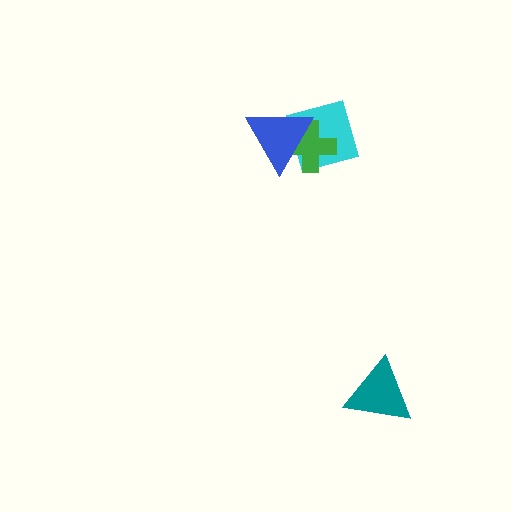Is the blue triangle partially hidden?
No, no other shape covers it.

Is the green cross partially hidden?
Yes, it is partially covered by another shape.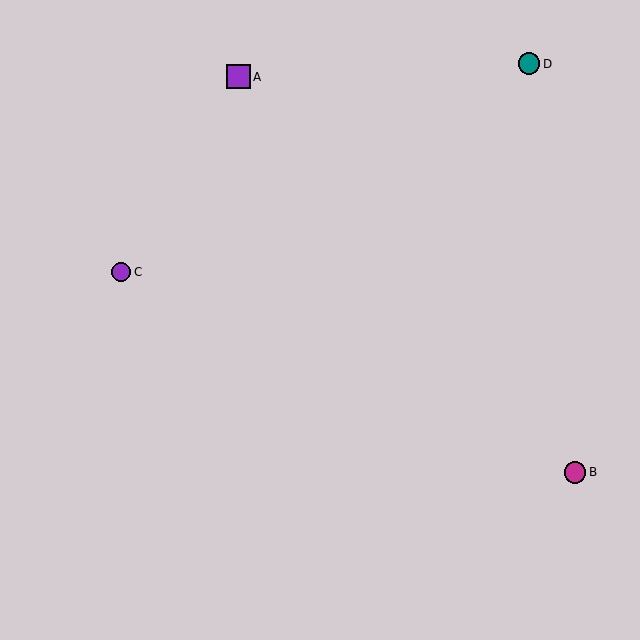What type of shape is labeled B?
Shape B is a magenta circle.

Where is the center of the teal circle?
The center of the teal circle is at (529, 64).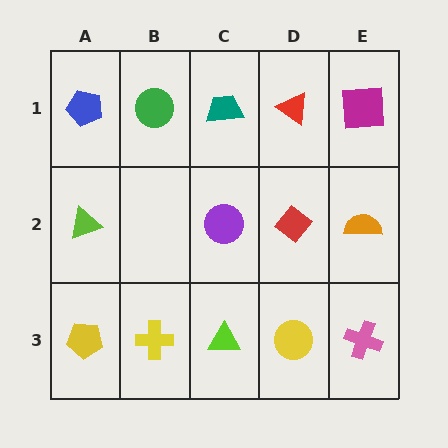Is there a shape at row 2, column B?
No, that cell is empty.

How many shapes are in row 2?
4 shapes.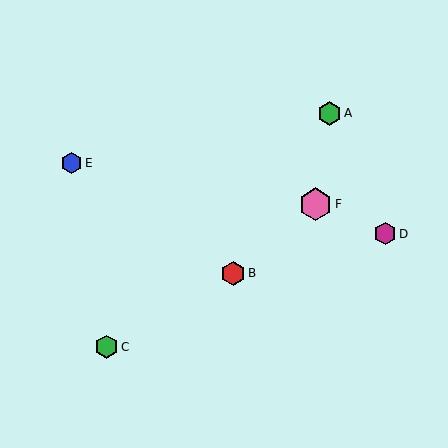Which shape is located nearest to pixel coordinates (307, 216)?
The pink hexagon (labeled F) at (316, 204) is nearest to that location.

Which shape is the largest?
The pink hexagon (labeled F) is the largest.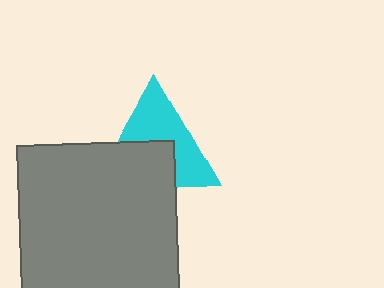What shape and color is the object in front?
The object in front is a gray rectangle.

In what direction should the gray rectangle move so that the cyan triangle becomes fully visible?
The gray rectangle should move down. That is the shortest direction to clear the overlap and leave the cyan triangle fully visible.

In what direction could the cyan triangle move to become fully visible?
The cyan triangle could move up. That would shift it out from behind the gray rectangle entirely.